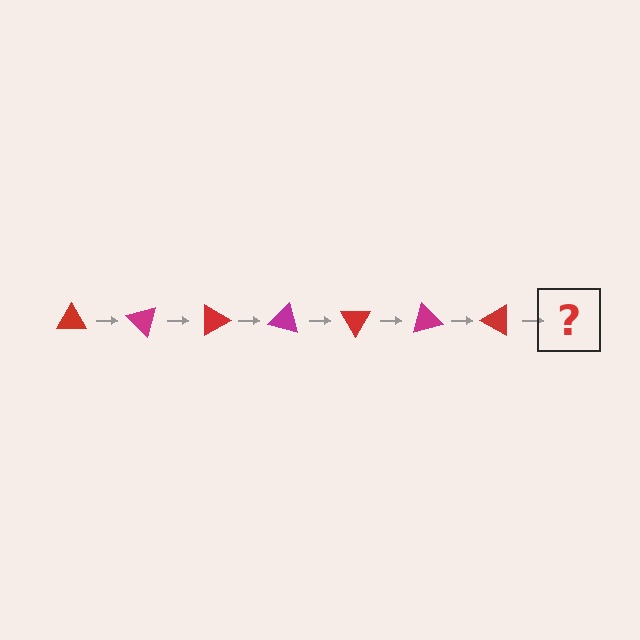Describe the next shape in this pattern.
It should be a magenta triangle, rotated 315 degrees from the start.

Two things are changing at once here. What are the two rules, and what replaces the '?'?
The two rules are that it rotates 45 degrees each step and the color cycles through red and magenta. The '?' should be a magenta triangle, rotated 315 degrees from the start.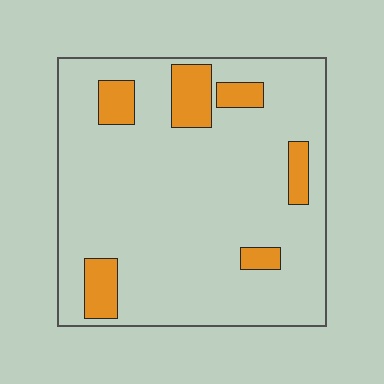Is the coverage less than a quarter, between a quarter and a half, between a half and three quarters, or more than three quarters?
Less than a quarter.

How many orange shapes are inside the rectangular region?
6.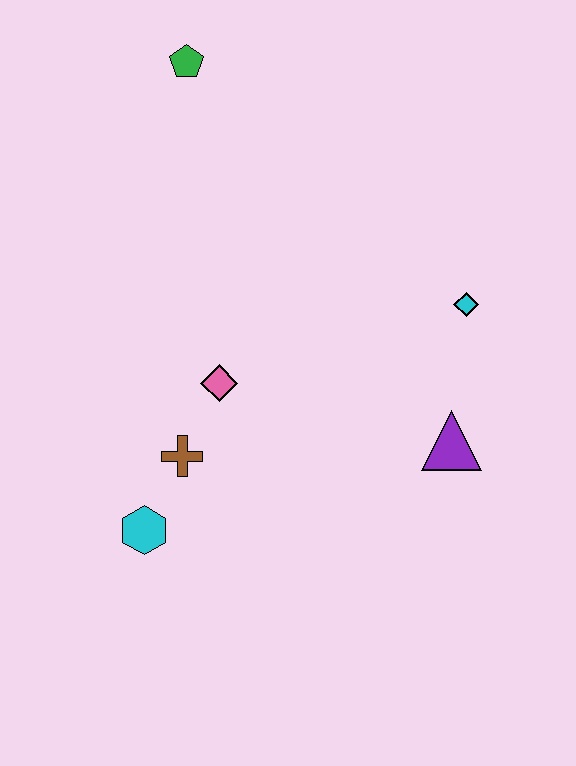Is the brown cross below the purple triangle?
Yes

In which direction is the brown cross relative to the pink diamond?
The brown cross is below the pink diamond.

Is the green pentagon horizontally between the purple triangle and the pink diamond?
No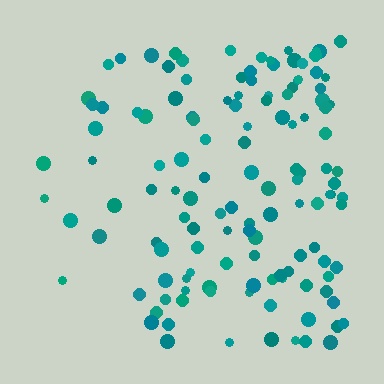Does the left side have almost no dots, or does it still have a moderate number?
Still a moderate number, just noticeably fewer than the right.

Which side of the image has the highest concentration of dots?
The right.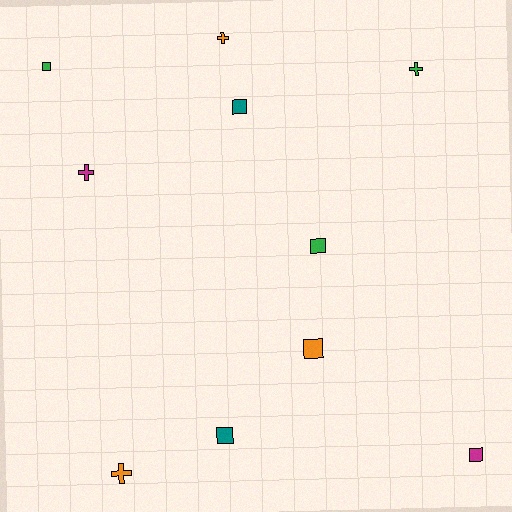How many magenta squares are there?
There is 1 magenta square.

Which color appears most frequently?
Orange, with 3 objects.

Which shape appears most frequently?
Square, with 6 objects.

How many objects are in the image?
There are 10 objects.